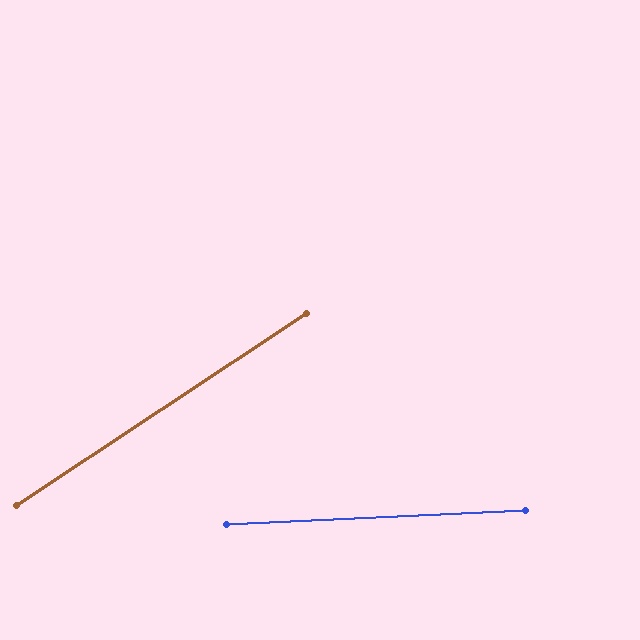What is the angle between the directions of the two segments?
Approximately 31 degrees.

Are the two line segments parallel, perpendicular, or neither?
Neither parallel nor perpendicular — they differ by about 31°.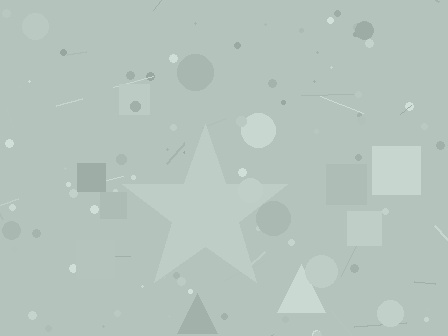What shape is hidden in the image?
A star is hidden in the image.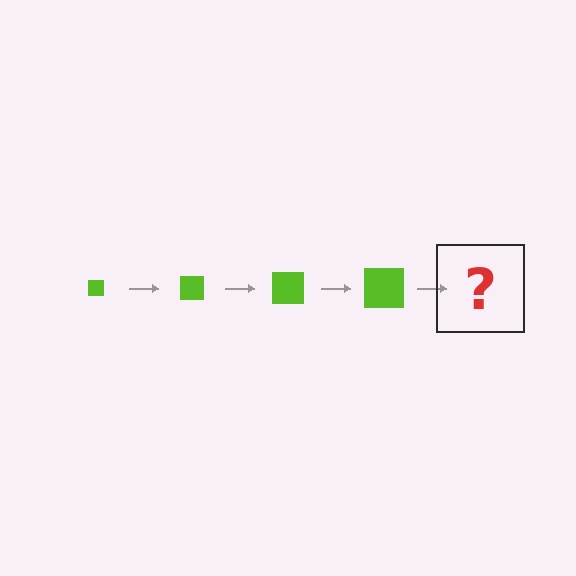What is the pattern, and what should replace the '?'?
The pattern is that the square gets progressively larger each step. The '?' should be a lime square, larger than the previous one.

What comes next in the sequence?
The next element should be a lime square, larger than the previous one.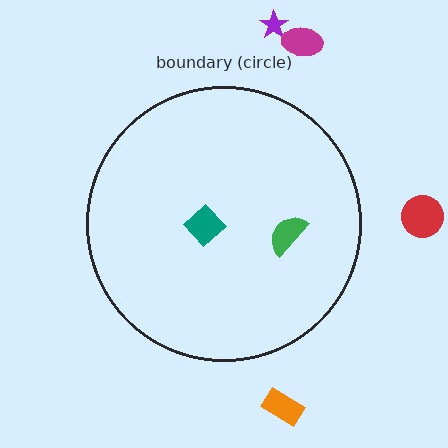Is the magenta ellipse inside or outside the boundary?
Outside.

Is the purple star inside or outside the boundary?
Outside.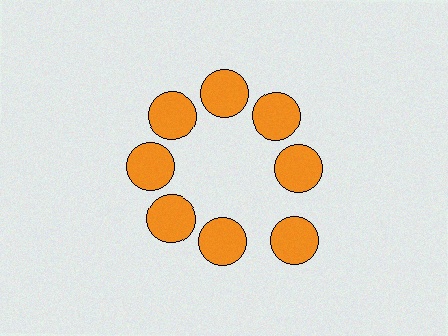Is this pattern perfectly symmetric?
No. The 8 orange circles are arranged in a ring, but one element near the 4 o'clock position is pushed outward from the center, breaking the 8-fold rotational symmetry.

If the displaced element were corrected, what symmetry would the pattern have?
It would have 8-fold rotational symmetry — the pattern would map onto itself every 45 degrees.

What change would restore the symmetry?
The symmetry would be restored by moving it inward, back onto the ring so that all 8 circles sit at equal angles and equal distance from the center.